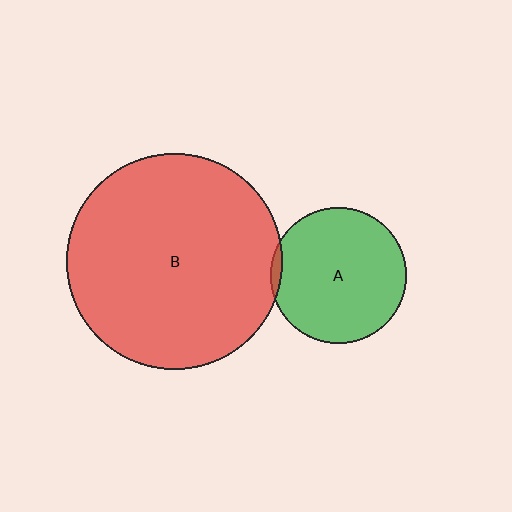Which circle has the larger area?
Circle B (red).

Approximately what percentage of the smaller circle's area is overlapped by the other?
Approximately 5%.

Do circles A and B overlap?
Yes.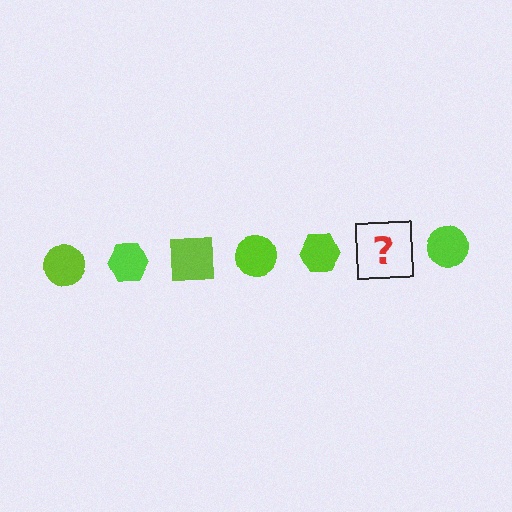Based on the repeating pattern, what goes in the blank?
The blank should be a lime square.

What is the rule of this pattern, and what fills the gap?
The rule is that the pattern cycles through circle, hexagon, square shapes in lime. The gap should be filled with a lime square.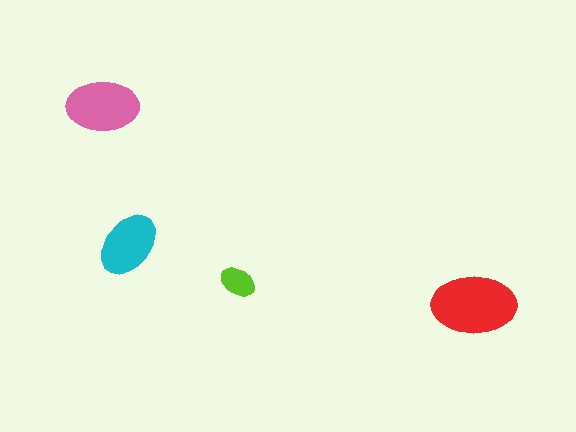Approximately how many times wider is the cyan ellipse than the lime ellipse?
About 2 times wider.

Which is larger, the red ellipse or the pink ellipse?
The red one.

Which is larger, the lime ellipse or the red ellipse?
The red one.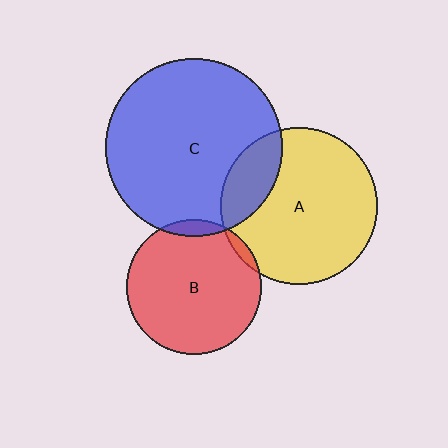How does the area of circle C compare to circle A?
Approximately 1.3 times.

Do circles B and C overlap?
Yes.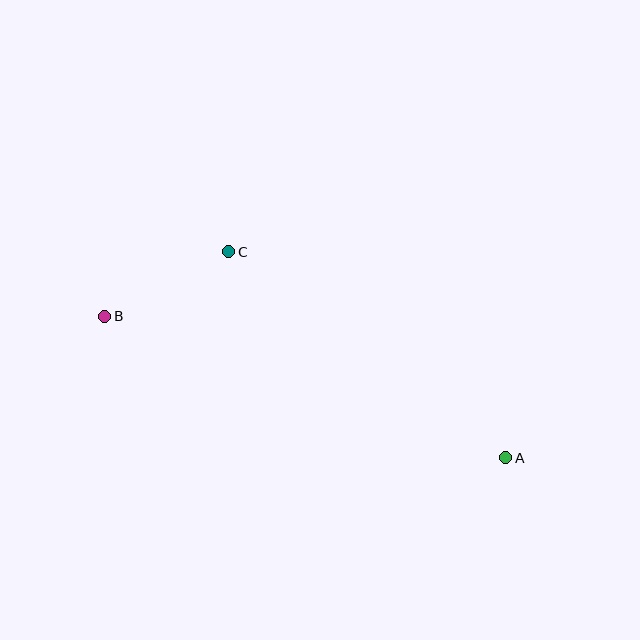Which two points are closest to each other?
Points B and C are closest to each other.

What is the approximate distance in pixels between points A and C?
The distance between A and C is approximately 345 pixels.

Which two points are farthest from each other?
Points A and B are farthest from each other.